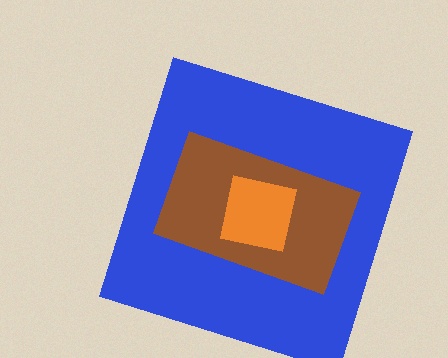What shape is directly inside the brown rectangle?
The orange square.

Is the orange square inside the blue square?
Yes.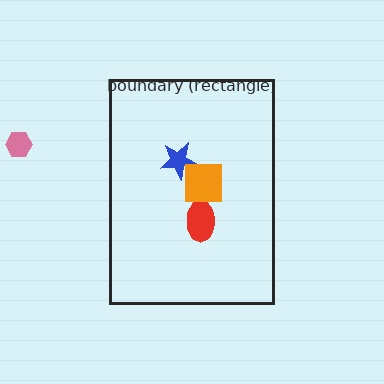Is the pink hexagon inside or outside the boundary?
Outside.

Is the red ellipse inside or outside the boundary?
Inside.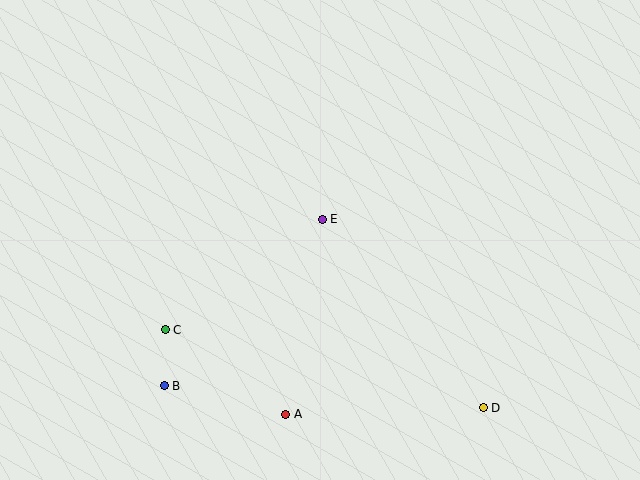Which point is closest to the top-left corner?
Point C is closest to the top-left corner.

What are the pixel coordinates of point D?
Point D is at (483, 408).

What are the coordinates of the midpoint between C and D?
The midpoint between C and D is at (324, 369).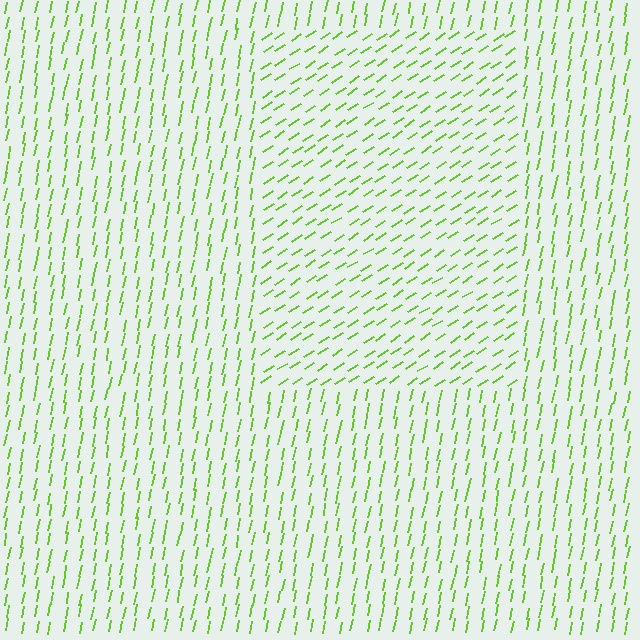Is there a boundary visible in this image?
Yes, there is a texture boundary formed by a change in line orientation.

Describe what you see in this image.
The image is filled with small lime line segments. A rectangle region in the image has lines oriented differently from the surrounding lines, creating a visible texture boundary.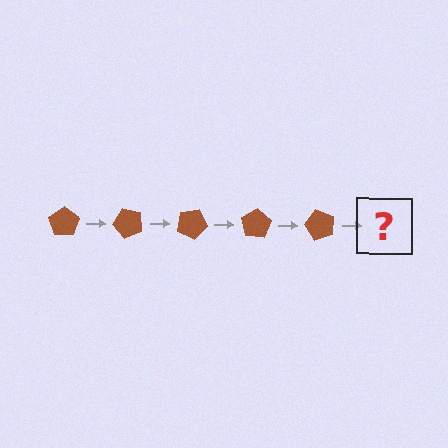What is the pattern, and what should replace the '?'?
The pattern is that the pentagon rotates 50 degrees each step. The '?' should be a brown pentagon rotated 250 degrees.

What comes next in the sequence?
The next element should be a brown pentagon rotated 250 degrees.